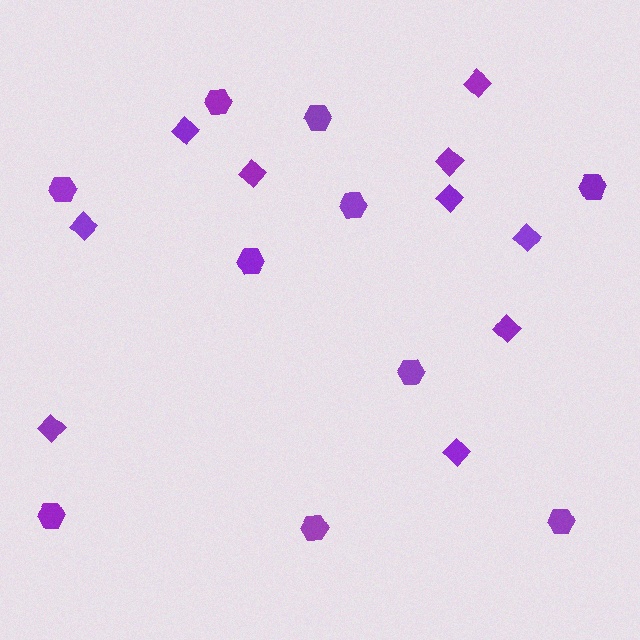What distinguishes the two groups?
There are 2 groups: one group of diamonds (10) and one group of hexagons (10).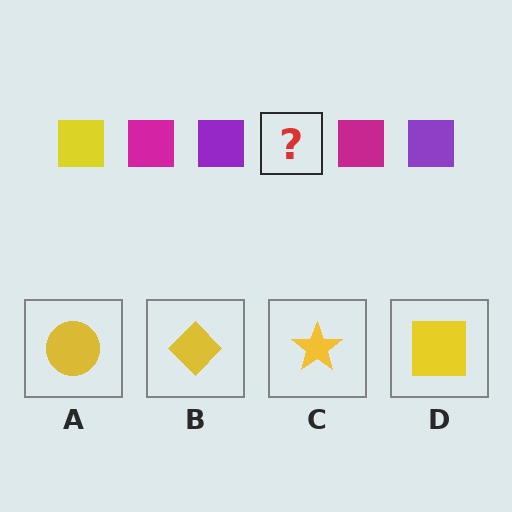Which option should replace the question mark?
Option D.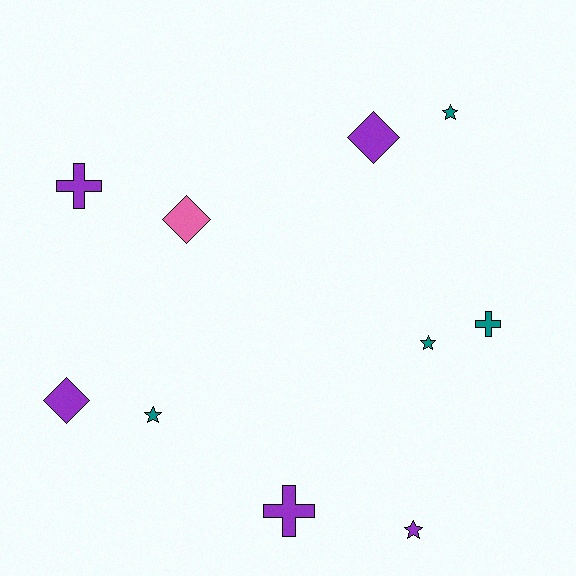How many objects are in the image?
There are 10 objects.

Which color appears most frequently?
Purple, with 5 objects.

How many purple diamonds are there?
There are 2 purple diamonds.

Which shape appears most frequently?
Star, with 4 objects.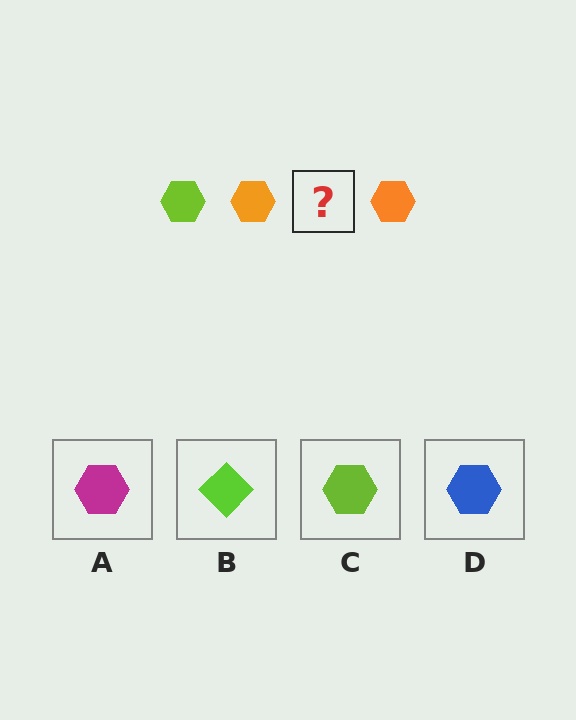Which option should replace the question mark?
Option C.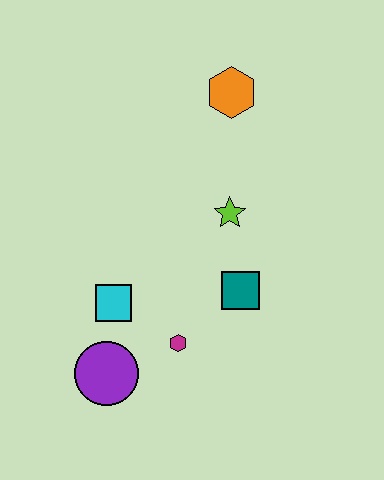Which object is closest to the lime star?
The teal square is closest to the lime star.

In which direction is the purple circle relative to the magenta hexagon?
The purple circle is to the left of the magenta hexagon.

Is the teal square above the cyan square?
Yes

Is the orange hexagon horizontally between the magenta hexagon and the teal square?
Yes